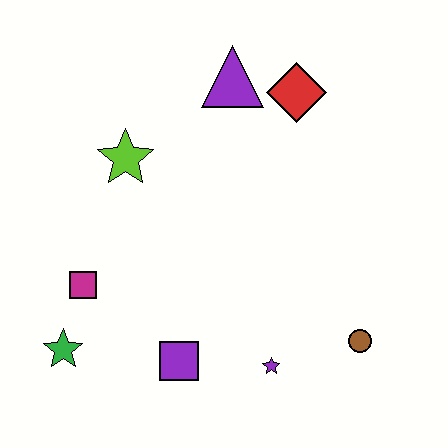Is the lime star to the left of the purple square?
Yes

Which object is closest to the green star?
The magenta square is closest to the green star.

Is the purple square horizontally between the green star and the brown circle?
Yes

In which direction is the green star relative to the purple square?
The green star is to the left of the purple square.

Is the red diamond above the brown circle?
Yes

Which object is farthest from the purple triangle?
The green star is farthest from the purple triangle.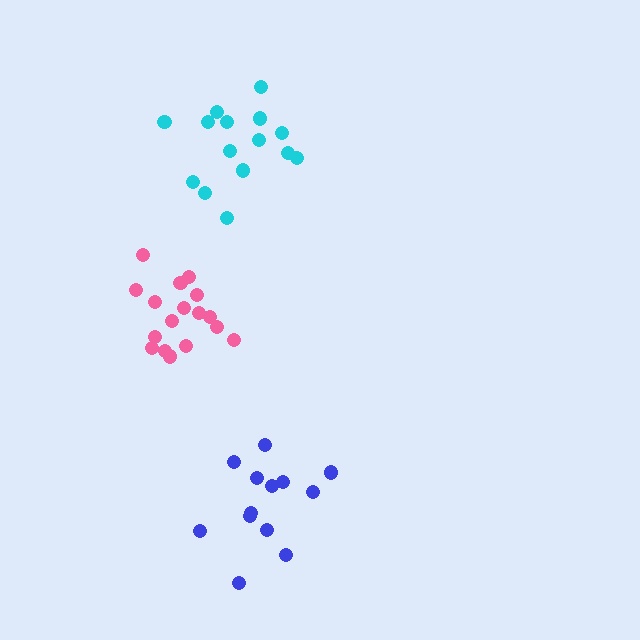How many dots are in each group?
Group 1: 13 dots, Group 2: 15 dots, Group 3: 17 dots (45 total).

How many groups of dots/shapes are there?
There are 3 groups.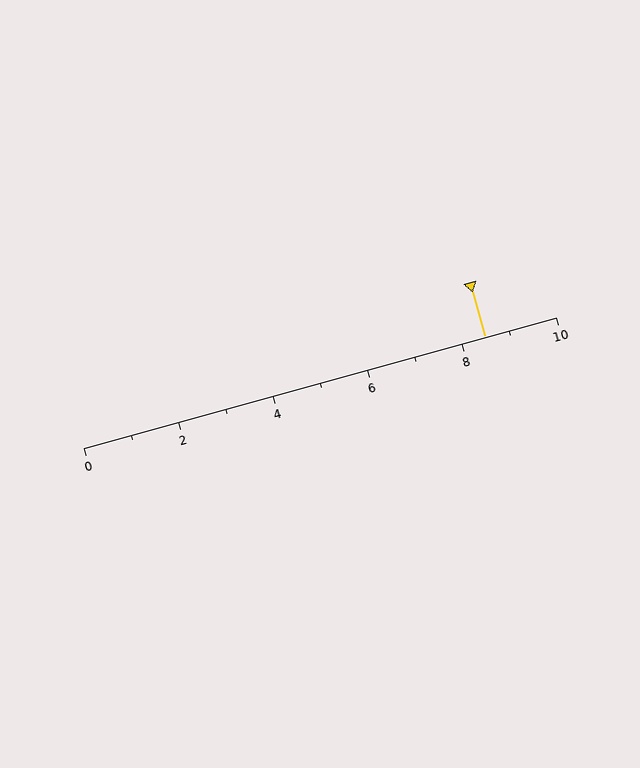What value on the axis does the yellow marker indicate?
The marker indicates approximately 8.5.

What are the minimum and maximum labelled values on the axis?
The axis runs from 0 to 10.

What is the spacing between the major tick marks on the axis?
The major ticks are spaced 2 apart.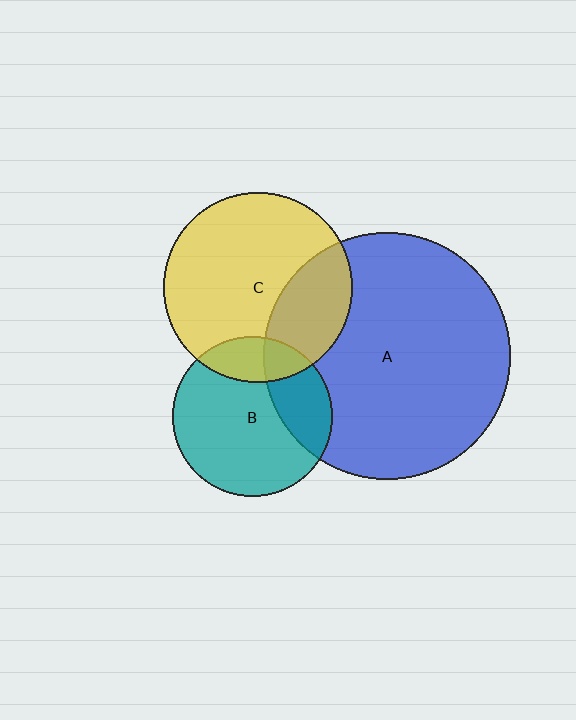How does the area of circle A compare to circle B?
Approximately 2.4 times.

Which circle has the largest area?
Circle A (blue).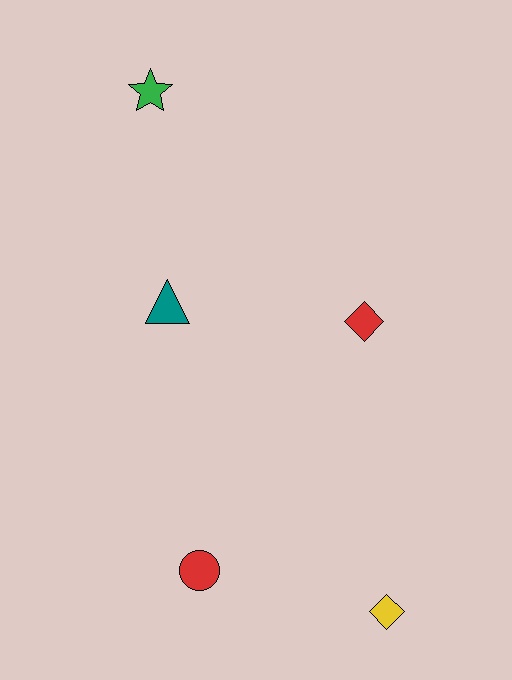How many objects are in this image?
There are 5 objects.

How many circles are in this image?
There is 1 circle.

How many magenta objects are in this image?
There are no magenta objects.